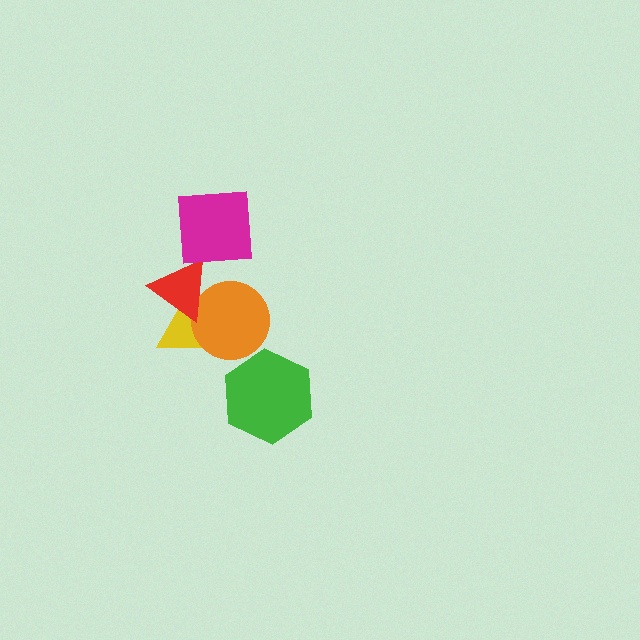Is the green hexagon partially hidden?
No, no other shape covers it.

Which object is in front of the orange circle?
The red triangle is in front of the orange circle.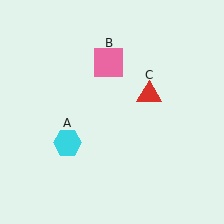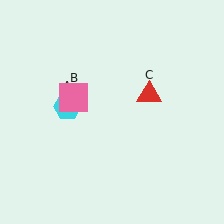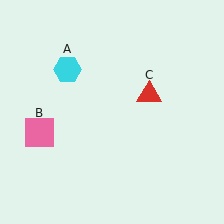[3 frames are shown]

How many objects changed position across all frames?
2 objects changed position: cyan hexagon (object A), pink square (object B).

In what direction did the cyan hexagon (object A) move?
The cyan hexagon (object A) moved up.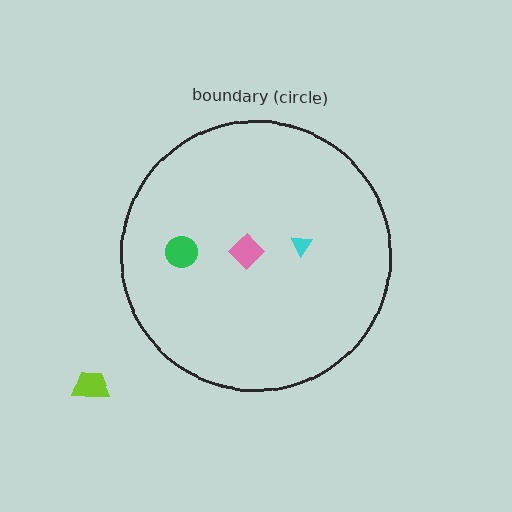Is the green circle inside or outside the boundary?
Inside.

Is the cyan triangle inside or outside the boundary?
Inside.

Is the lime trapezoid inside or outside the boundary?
Outside.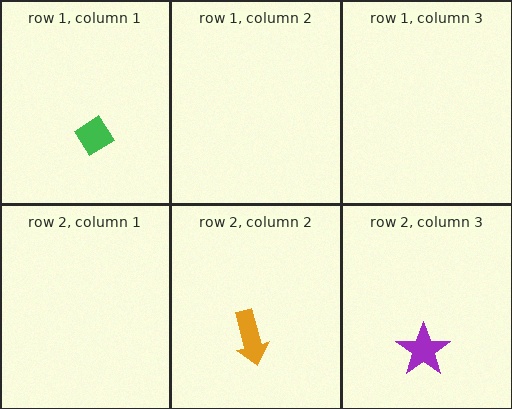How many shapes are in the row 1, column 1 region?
1.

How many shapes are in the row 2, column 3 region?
1.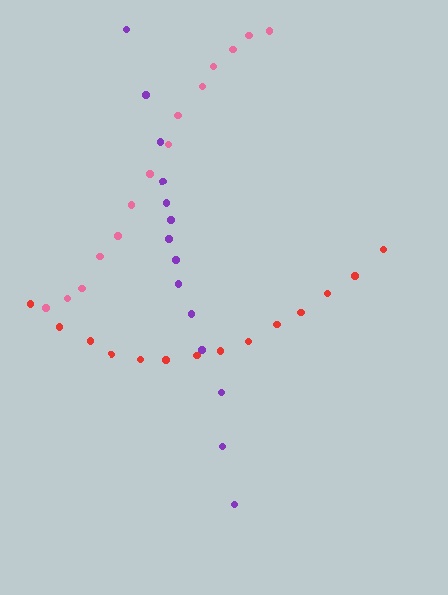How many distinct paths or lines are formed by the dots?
There are 3 distinct paths.